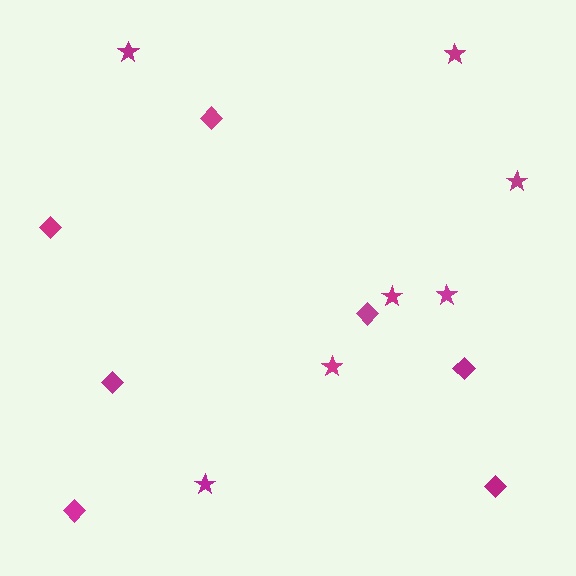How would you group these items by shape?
There are 2 groups: one group of diamonds (7) and one group of stars (7).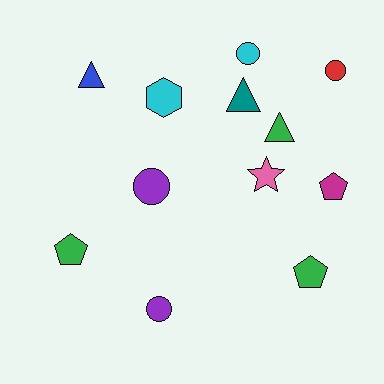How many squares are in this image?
There are no squares.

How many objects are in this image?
There are 12 objects.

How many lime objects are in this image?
There are no lime objects.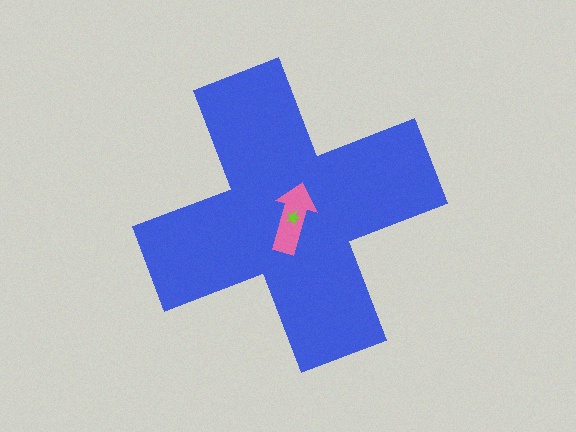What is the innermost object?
The lime star.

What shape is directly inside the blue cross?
The pink arrow.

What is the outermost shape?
The blue cross.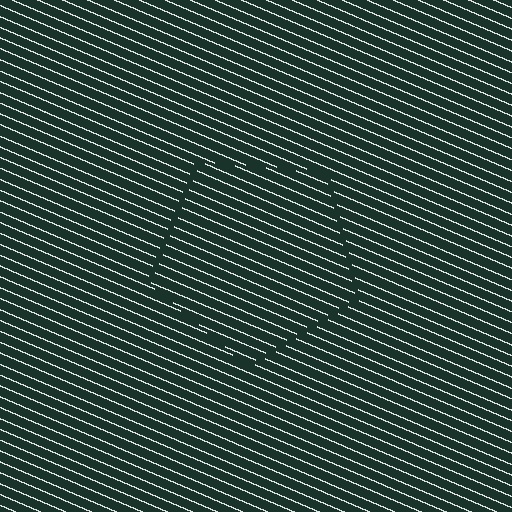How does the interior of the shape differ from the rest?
The interior of the shape contains the same grating, shifted by half a period — the contour is defined by the phase discontinuity where line-ends from the inner and outer gratings abut.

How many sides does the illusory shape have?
5 sides — the line-ends trace a pentagon.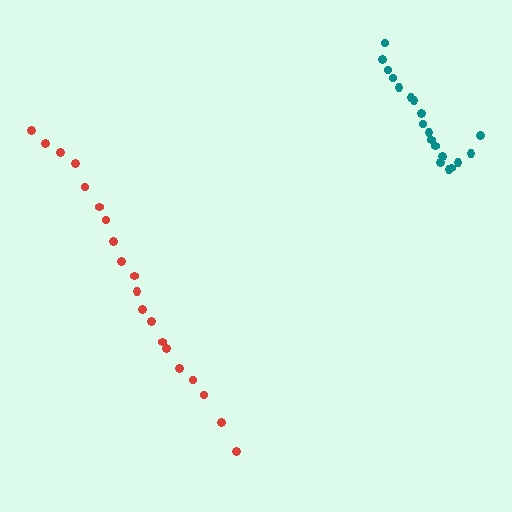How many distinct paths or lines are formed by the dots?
There are 2 distinct paths.